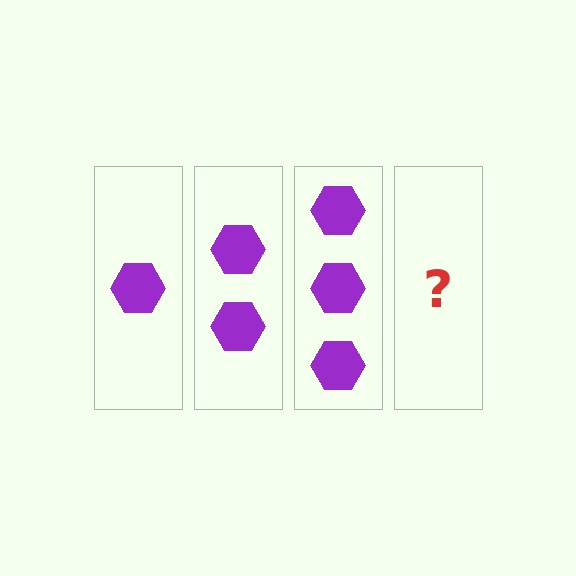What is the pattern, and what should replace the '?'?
The pattern is that each step adds one more hexagon. The '?' should be 4 hexagons.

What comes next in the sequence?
The next element should be 4 hexagons.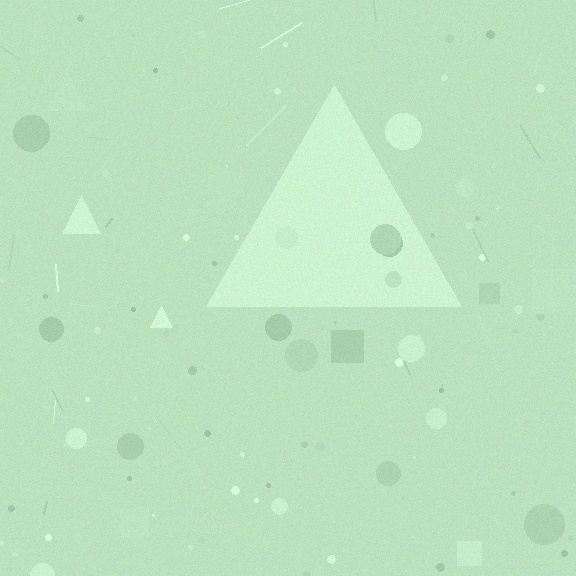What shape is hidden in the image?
A triangle is hidden in the image.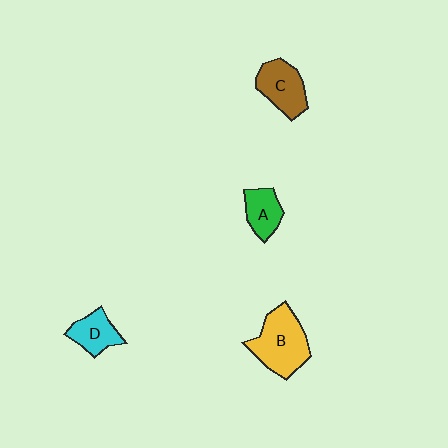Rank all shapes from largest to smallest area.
From largest to smallest: B (yellow), C (brown), D (cyan), A (green).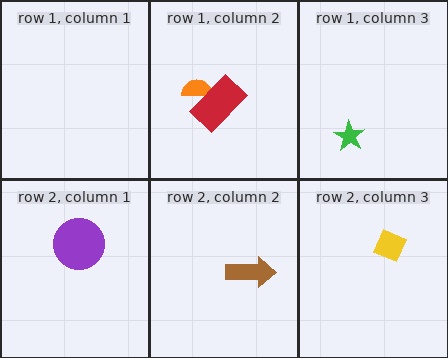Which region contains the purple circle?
The row 2, column 1 region.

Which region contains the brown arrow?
The row 2, column 2 region.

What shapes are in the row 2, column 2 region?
The brown arrow.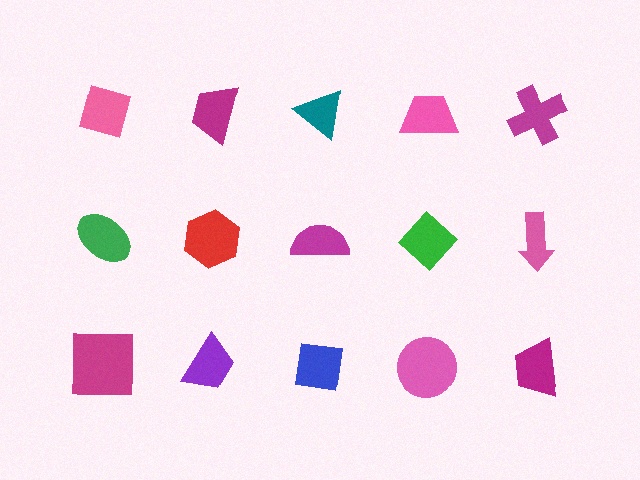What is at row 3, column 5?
A magenta trapezoid.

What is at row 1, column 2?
A magenta trapezoid.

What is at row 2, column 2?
A red hexagon.